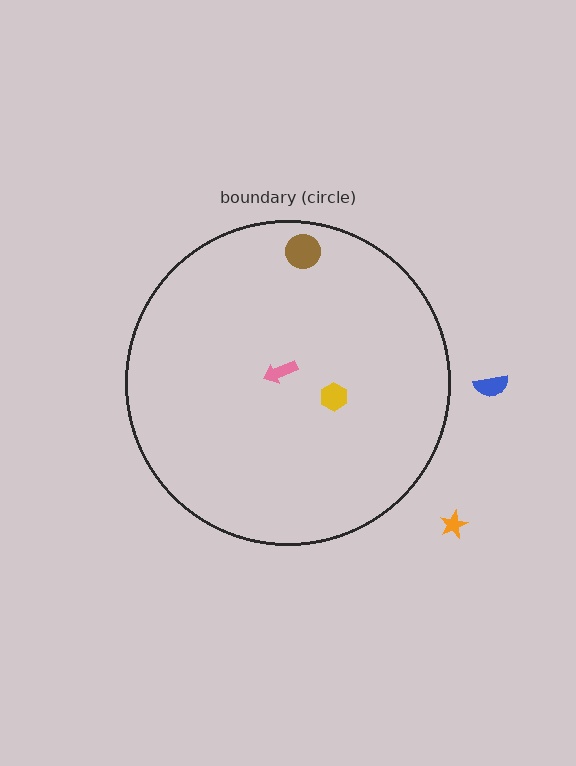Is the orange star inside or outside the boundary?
Outside.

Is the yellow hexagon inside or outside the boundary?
Inside.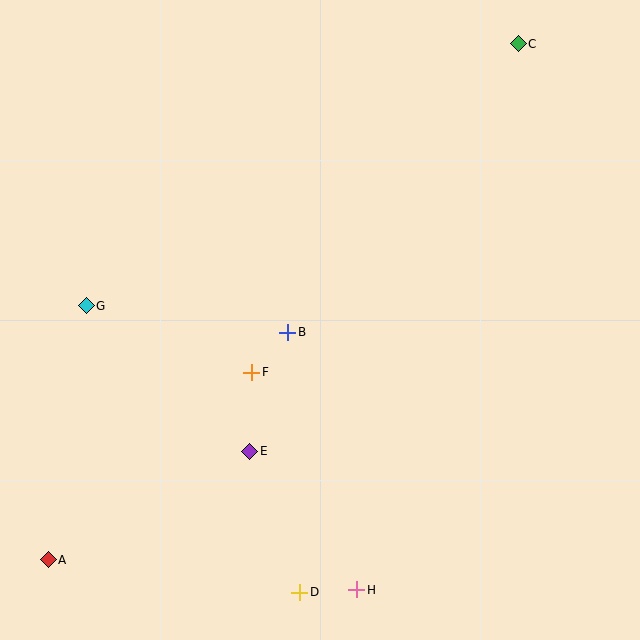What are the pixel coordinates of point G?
Point G is at (86, 306).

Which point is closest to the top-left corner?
Point G is closest to the top-left corner.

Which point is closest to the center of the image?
Point B at (288, 332) is closest to the center.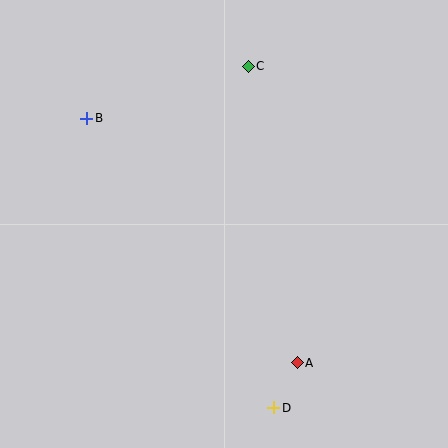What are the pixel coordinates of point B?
Point B is at (87, 118).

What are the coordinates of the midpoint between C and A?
The midpoint between C and A is at (273, 215).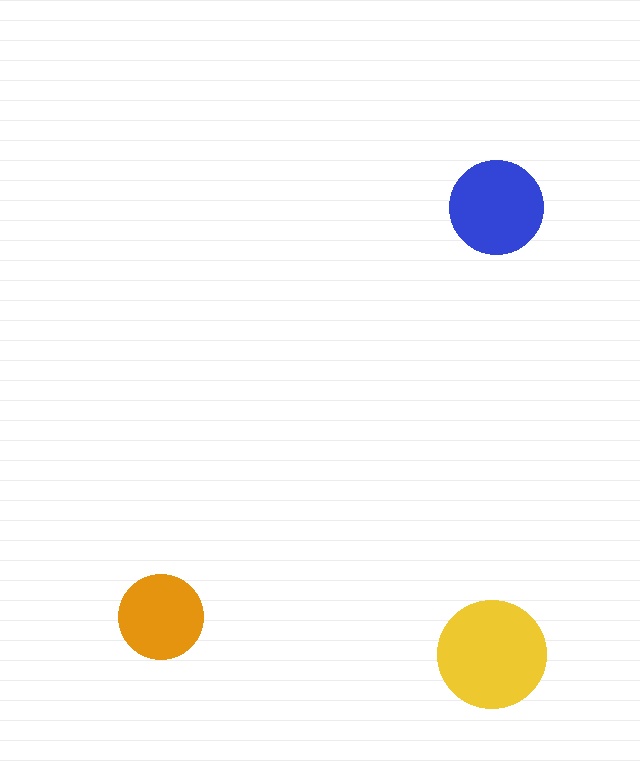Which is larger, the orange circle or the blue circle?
The blue one.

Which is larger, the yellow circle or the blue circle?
The yellow one.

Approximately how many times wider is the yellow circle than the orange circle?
About 1.5 times wider.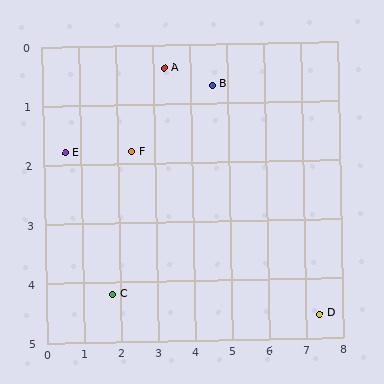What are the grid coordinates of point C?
Point C is at approximately (1.8, 4.2).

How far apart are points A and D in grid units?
Points A and D are about 5.9 grid units apart.